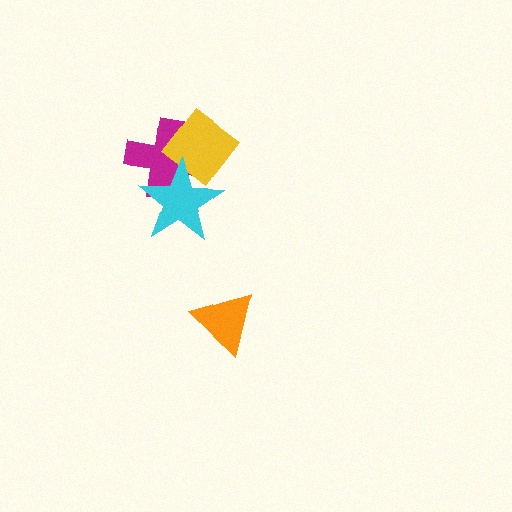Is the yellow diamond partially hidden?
Yes, it is partially covered by another shape.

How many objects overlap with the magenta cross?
2 objects overlap with the magenta cross.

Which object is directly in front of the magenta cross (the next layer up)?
The yellow diamond is directly in front of the magenta cross.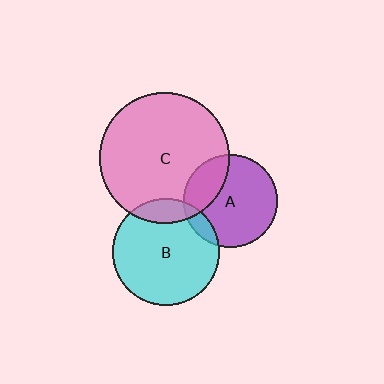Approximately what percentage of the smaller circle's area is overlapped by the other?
Approximately 25%.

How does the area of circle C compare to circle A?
Approximately 1.9 times.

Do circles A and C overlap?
Yes.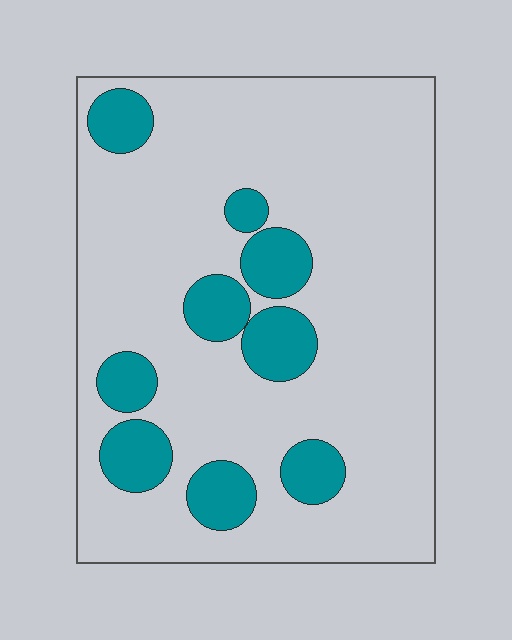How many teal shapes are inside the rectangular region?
9.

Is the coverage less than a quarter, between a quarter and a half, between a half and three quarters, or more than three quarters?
Less than a quarter.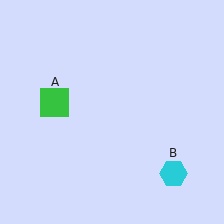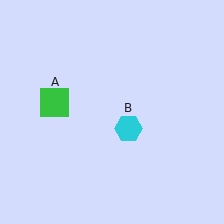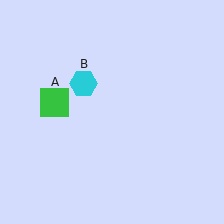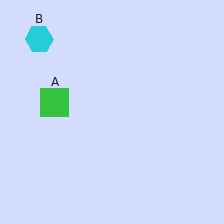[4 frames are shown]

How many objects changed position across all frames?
1 object changed position: cyan hexagon (object B).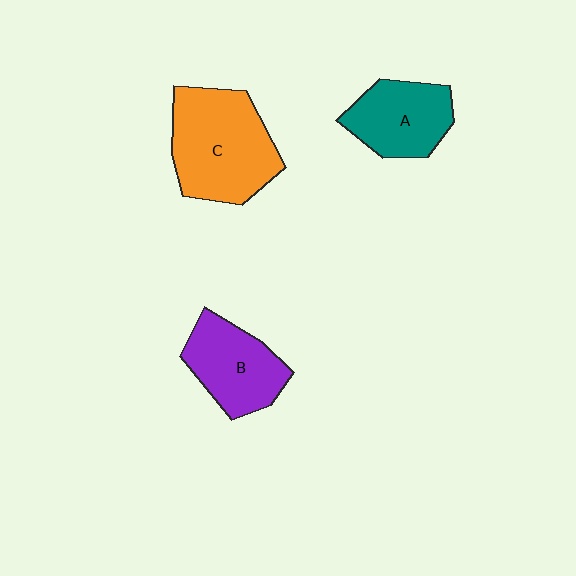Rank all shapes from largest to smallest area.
From largest to smallest: C (orange), B (purple), A (teal).